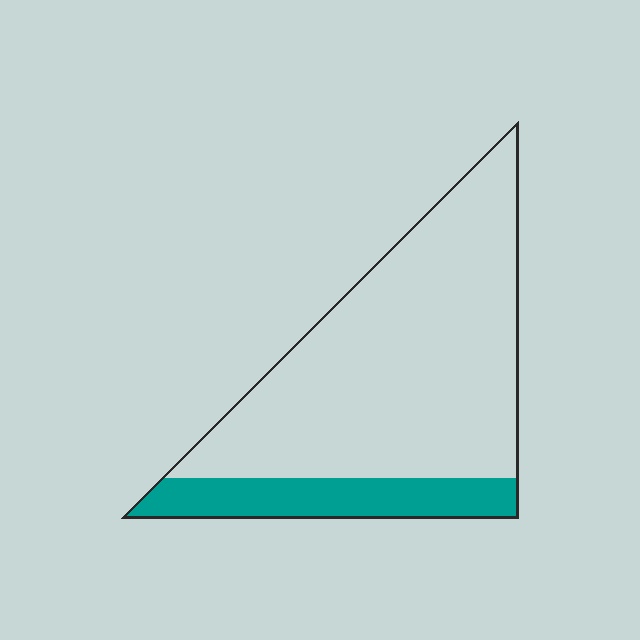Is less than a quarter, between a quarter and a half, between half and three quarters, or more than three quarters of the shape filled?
Less than a quarter.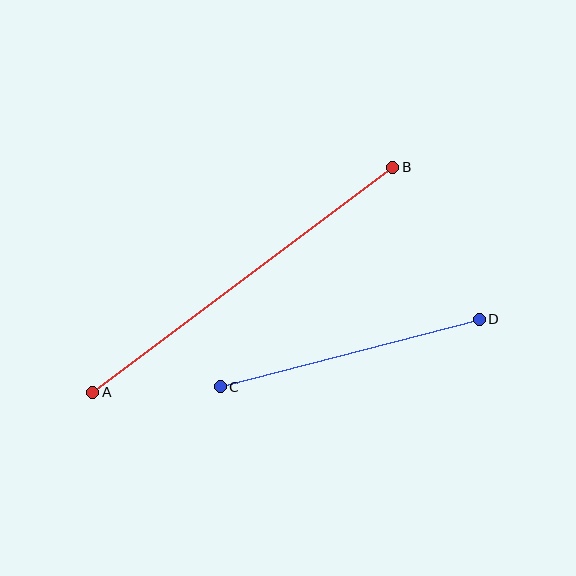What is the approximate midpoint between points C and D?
The midpoint is at approximately (350, 353) pixels.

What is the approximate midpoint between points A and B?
The midpoint is at approximately (243, 280) pixels.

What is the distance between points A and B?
The distance is approximately 375 pixels.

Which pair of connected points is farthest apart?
Points A and B are farthest apart.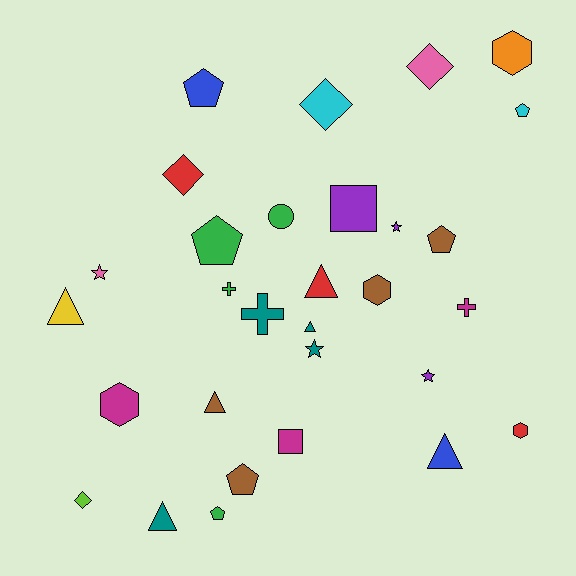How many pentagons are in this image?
There are 6 pentagons.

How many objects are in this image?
There are 30 objects.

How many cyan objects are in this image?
There are 2 cyan objects.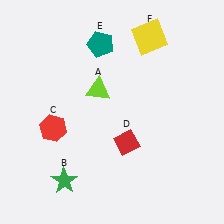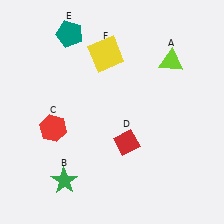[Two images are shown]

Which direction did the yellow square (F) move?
The yellow square (F) moved left.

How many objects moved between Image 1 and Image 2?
3 objects moved between the two images.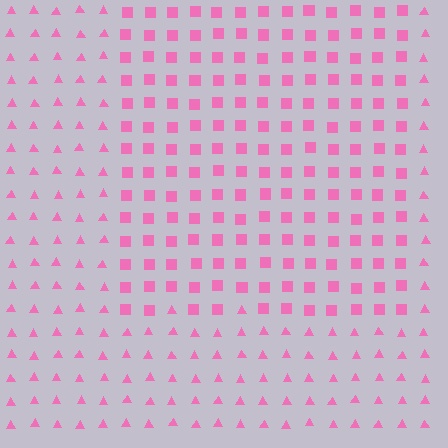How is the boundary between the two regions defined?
The boundary is defined by a change in element shape: squares inside vs. triangles outside. All elements share the same color and spacing.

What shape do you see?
I see a rectangle.